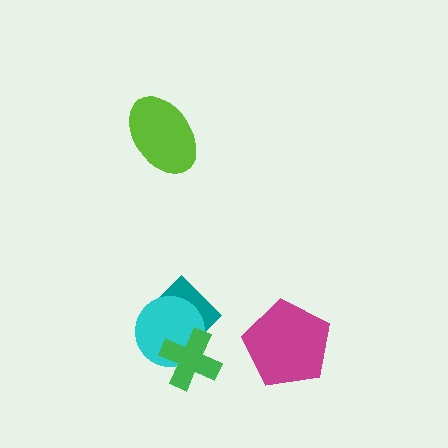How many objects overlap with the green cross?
2 objects overlap with the green cross.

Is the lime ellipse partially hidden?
No, no other shape covers it.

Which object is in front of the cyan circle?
The green cross is in front of the cyan circle.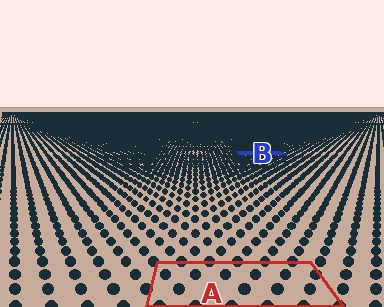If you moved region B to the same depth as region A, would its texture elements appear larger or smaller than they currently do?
They would appear larger. At a closer depth, the same texture elements are projected at a bigger on-screen size.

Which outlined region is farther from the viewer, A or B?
Region B is farther from the viewer — the texture elements inside it appear smaller and more densely packed.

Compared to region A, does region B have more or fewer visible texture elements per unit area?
Region B has more texture elements per unit area — they are packed more densely because it is farther away.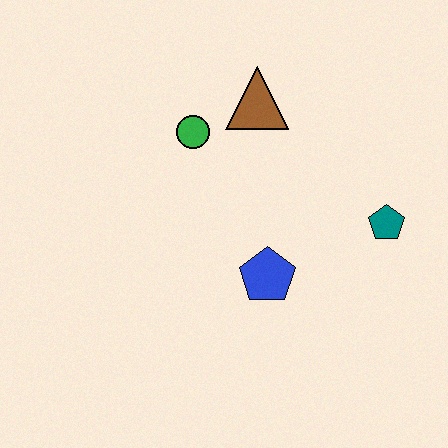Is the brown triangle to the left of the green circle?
No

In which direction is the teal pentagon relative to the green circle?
The teal pentagon is to the right of the green circle.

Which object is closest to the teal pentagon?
The blue pentagon is closest to the teal pentagon.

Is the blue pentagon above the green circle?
No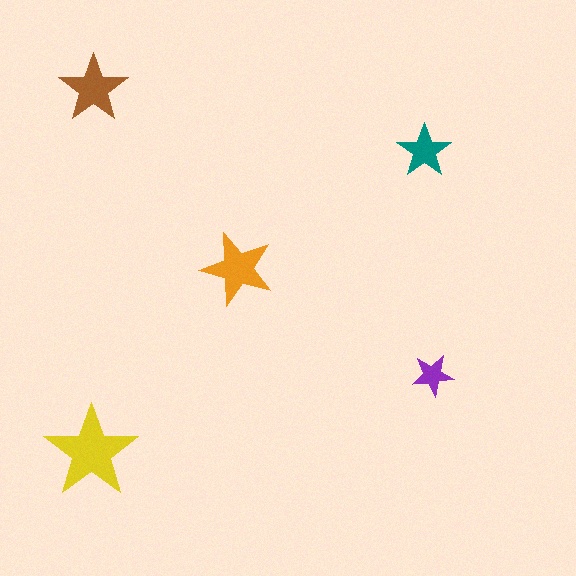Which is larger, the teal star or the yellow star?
The yellow one.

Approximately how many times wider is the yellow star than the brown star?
About 1.5 times wider.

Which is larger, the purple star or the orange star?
The orange one.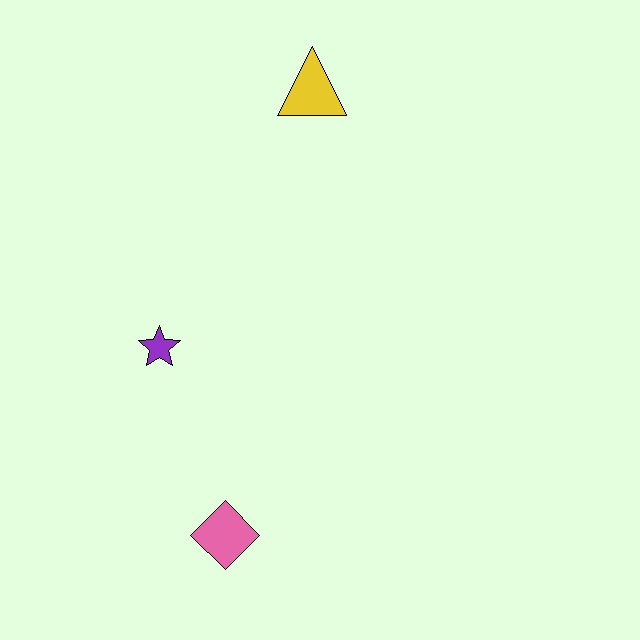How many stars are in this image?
There is 1 star.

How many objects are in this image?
There are 3 objects.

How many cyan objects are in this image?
There are no cyan objects.